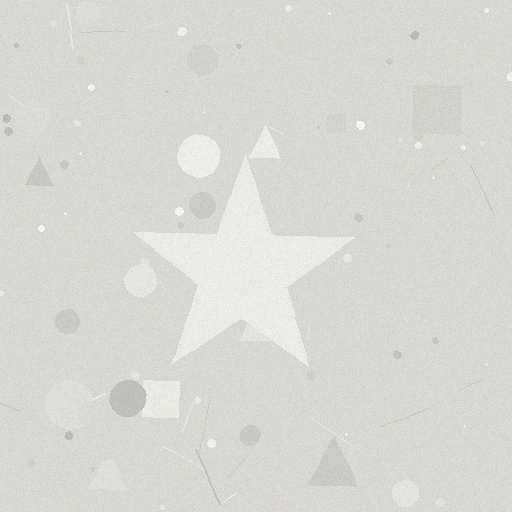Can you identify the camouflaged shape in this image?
The camouflaged shape is a star.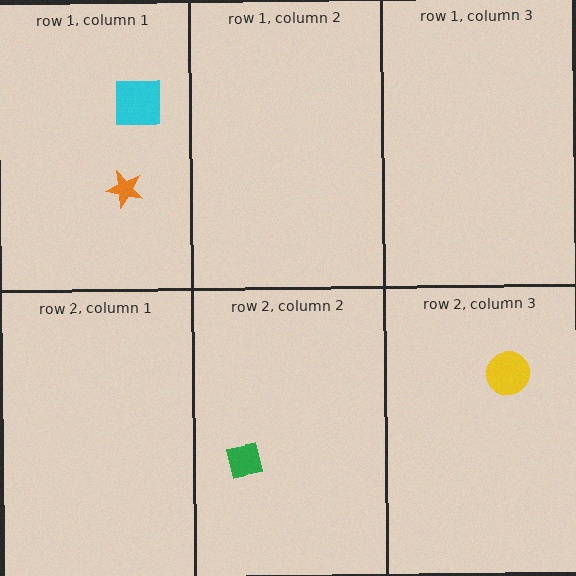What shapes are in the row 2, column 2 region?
The green square.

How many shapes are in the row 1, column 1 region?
2.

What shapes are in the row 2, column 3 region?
The yellow circle.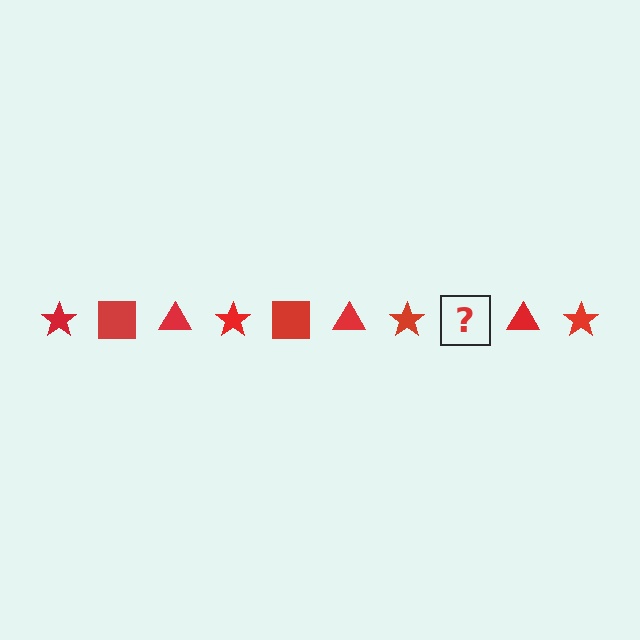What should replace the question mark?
The question mark should be replaced with a red square.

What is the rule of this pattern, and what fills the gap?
The rule is that the pattern cycles through star, square, triangle shapes in red. The gap should be filled with a red square.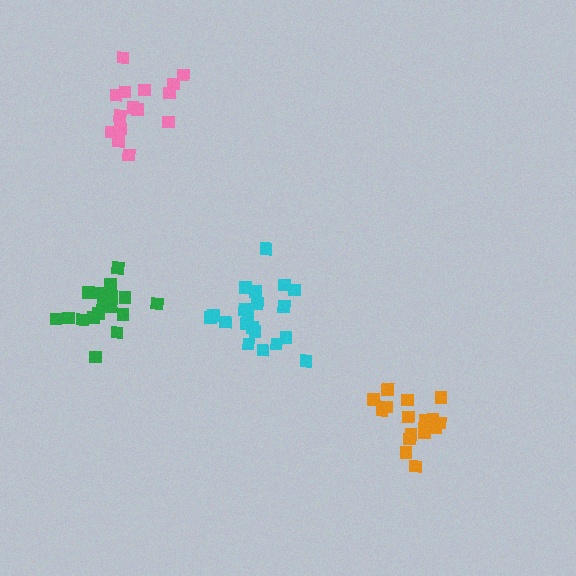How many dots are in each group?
Group 1: 20 dots, Group 2: 17 dots, Group 3: 16 dots, Group 4: 15 dots (68 total).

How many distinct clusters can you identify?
There are 4 distinct clusters.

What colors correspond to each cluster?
The clusters are colored: cyan, green, orange, pink.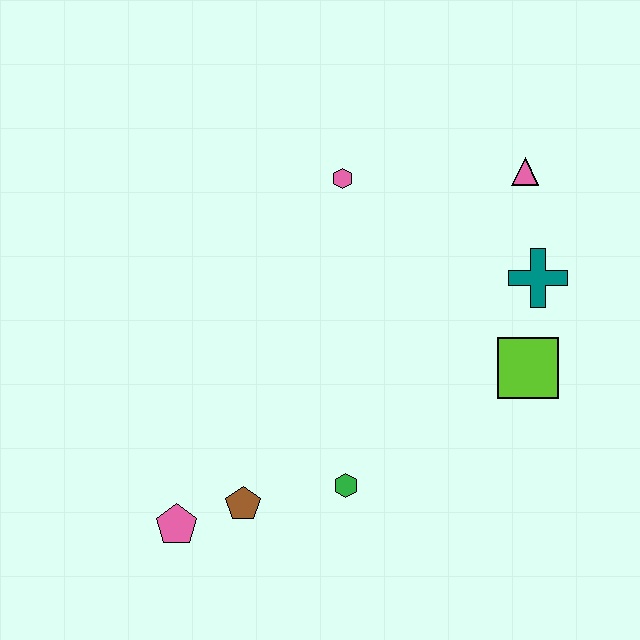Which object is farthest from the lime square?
The pink pentagon is farthest from the lime square.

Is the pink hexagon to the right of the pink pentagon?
Yes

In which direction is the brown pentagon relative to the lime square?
The brown pentagon is to the left of the lime square.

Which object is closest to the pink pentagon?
The brown pentagon is closest to the pink pentagon.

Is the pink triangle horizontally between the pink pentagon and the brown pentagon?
No